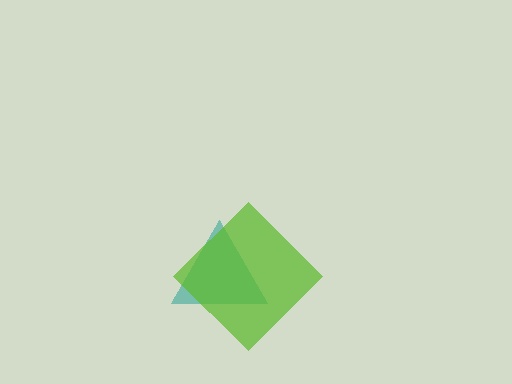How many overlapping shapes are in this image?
There are 2 overlapping shapes in the image.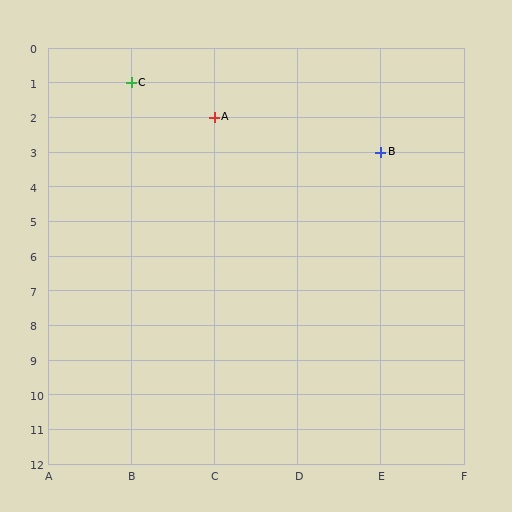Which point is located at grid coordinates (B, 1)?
Point C is at (B, 1).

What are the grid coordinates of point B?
Point B is at grid coordinates (E, 3).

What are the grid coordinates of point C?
Point C is at grid coordinates (B, 1).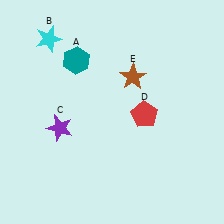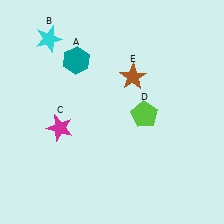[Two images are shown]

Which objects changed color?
C changed from purple to magenta. D changed from red to lime.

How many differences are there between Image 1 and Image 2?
There are 2 differences between the two images.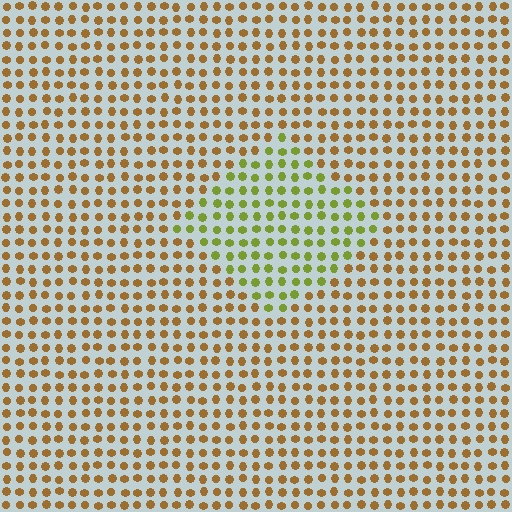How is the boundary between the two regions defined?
The boundary is defined purely by a slight shift in hue (about 45 degrees). Spacing, size, and orientation are identical on both sides.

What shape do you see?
I see a diamond.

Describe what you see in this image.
The image is filled with small brown elements in a uniform arrangement. A diamond-shaped region is visible where the elements are tinted to a slightly different hue, forming a subtle color boundary.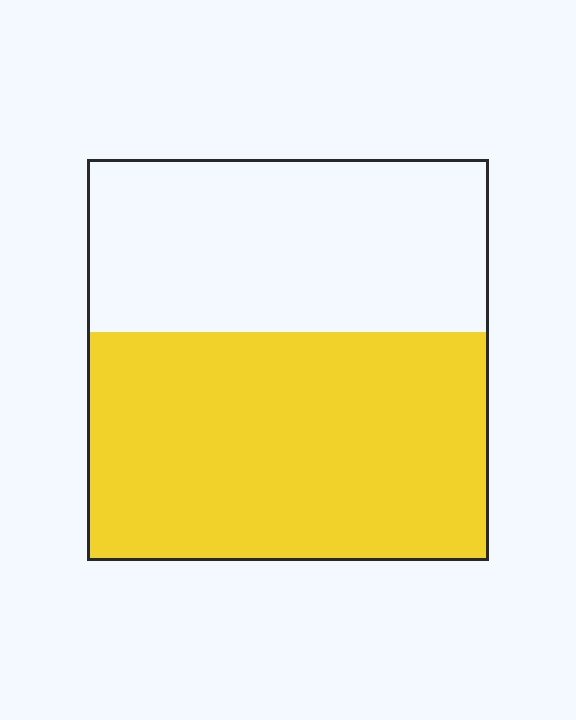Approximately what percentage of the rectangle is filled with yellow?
Approximately 55%.